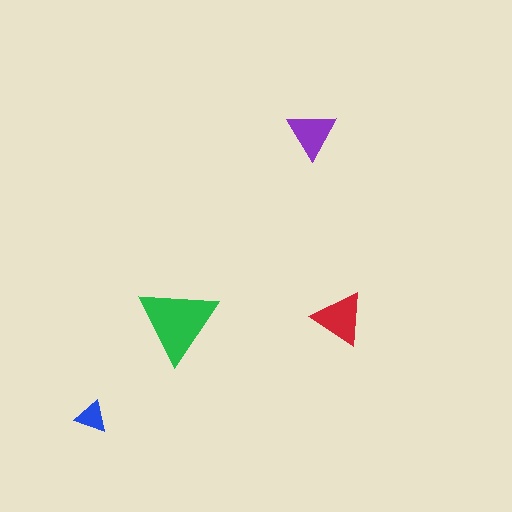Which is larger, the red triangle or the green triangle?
The green one.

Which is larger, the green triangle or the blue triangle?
The green one.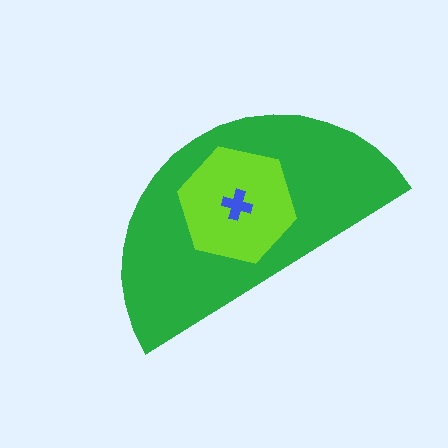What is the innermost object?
The blue cross.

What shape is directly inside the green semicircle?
The lime hexagon.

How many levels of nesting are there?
3.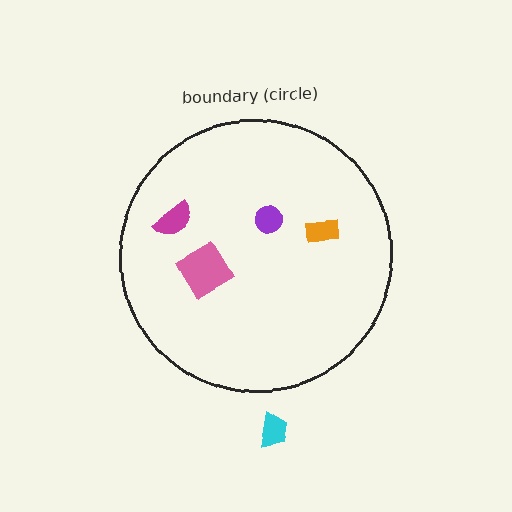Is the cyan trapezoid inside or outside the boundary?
Outside.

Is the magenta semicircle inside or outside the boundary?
Inside.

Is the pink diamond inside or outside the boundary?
Inside.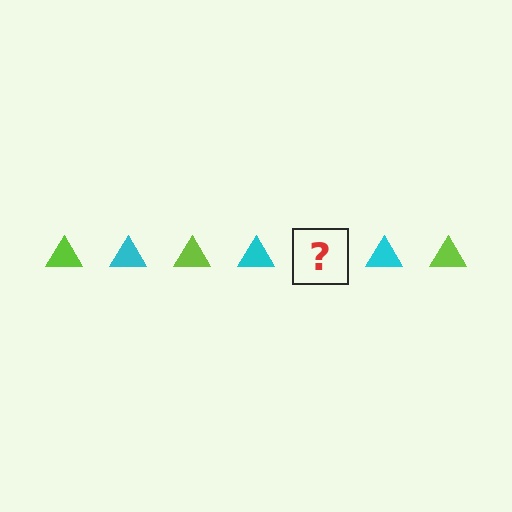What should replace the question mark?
The question mark should be replaced with a lime triangle.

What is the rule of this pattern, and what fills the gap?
The rule is that the pattern cycles through lime, cyan triangles. The gap should be filled with a lime triangle.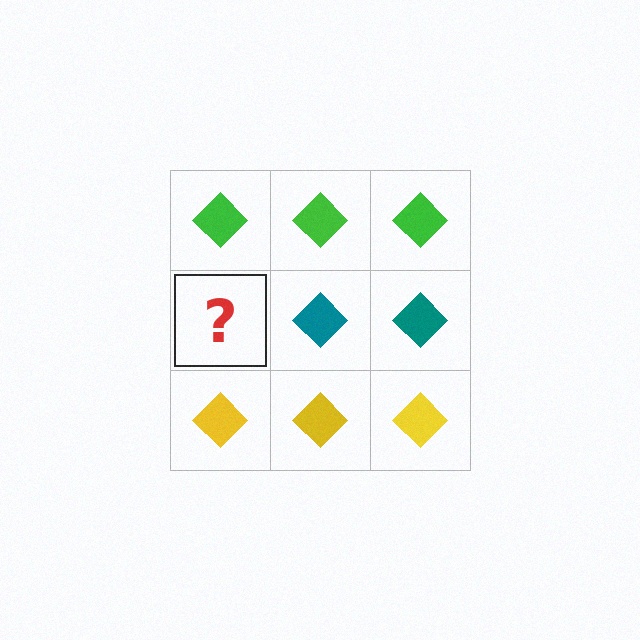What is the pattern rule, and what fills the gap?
The rule is that each row has a consistent color. The gap should be filled with a teal diamond.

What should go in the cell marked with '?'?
The missing cell should contain a teal diamond.